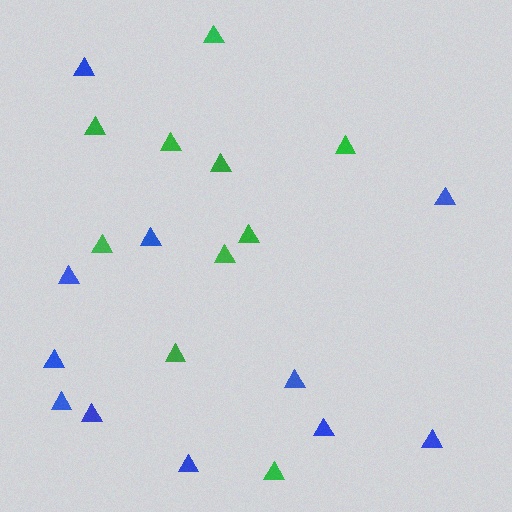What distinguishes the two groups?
There are 2 groups: one group of green triangles (10) and one group of blue triangles (11).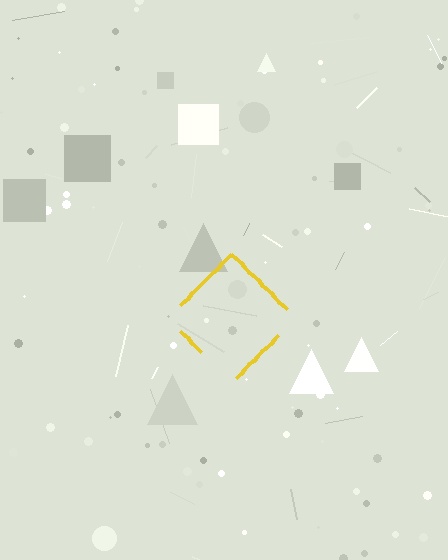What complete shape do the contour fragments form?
The contour fragments form a diamond.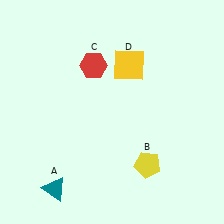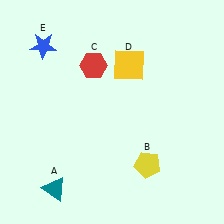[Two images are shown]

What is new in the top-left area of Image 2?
A blue star (E) was added in the top-left area of Image 2.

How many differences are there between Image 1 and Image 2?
There is 1 difference between the two images.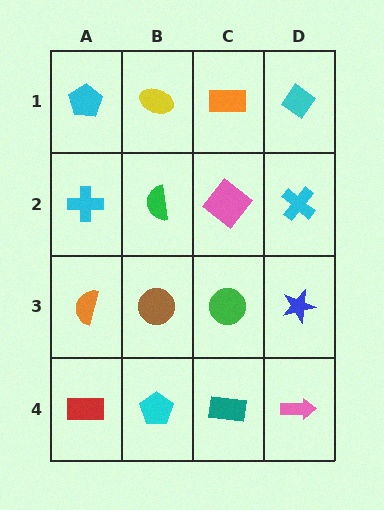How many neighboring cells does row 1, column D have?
2.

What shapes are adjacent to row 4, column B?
A brown circle (row 3, column B), a red rectangle (row 4, column A), a teal rectangle (row 4, column C).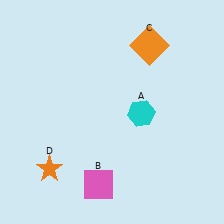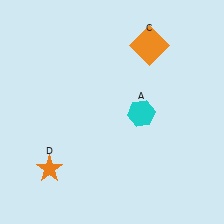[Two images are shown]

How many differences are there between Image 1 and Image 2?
There is 1 difference between the two images.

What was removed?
The pink square (B) was removed in Image 2.